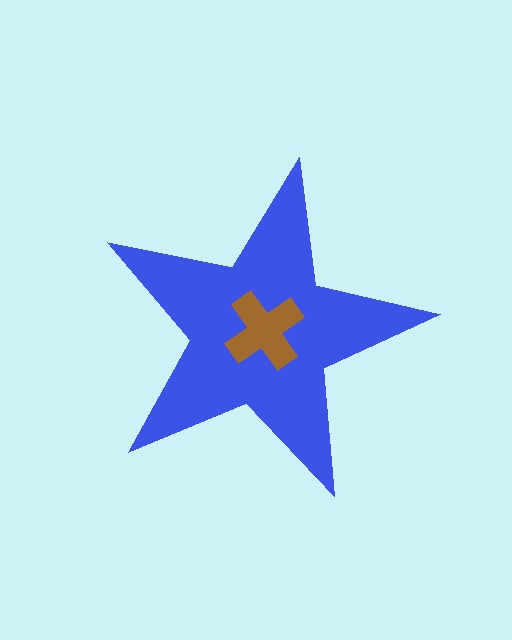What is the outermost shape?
The blue star.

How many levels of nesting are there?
2.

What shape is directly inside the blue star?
The brown cross.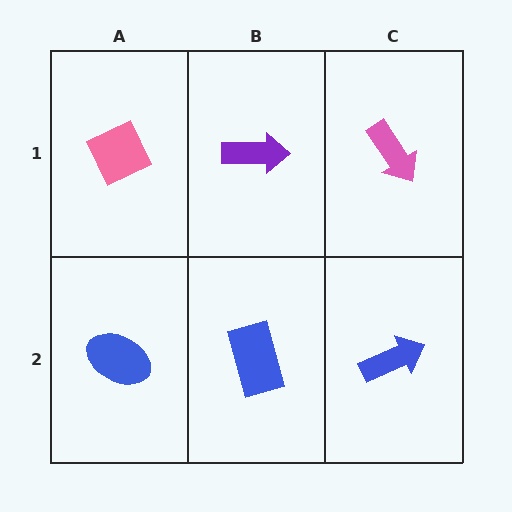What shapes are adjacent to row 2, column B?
A purple arrow (row 1, column B), a blue ellipse (row 2, column A), a blue arrow (row 2, column C).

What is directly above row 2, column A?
A pink diamond.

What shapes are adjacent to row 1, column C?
A blue arrow (row 2, column C), a purple arrow (row 1, column B).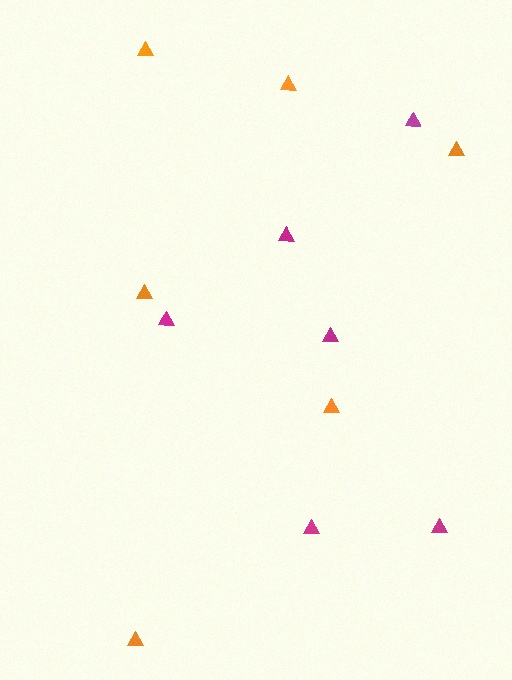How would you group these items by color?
There are 2 groups: one group of orange triangles (6) and one group of magenta triangles (6).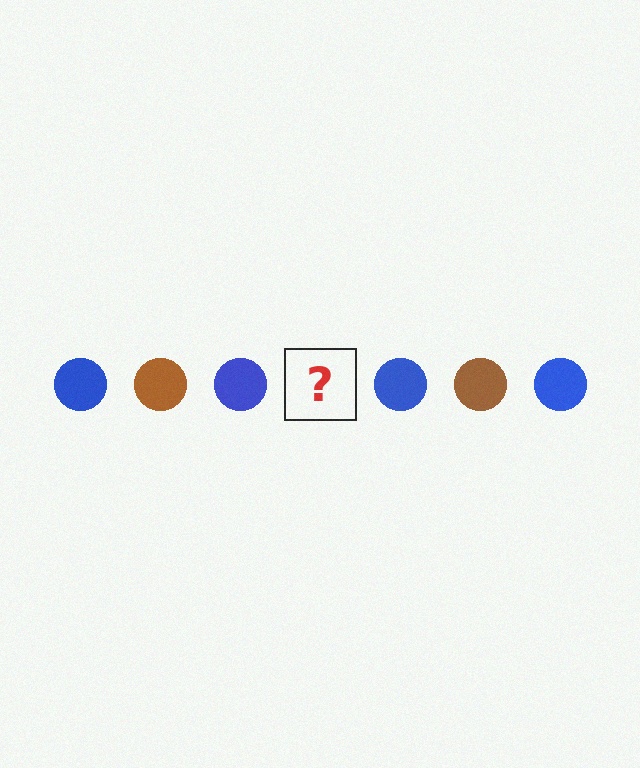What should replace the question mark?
The question mark should be replaced with a brown circle.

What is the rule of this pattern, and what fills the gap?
The rule is that the pattern cycles through blue, brown circles. The gap should be filled with a brown circle.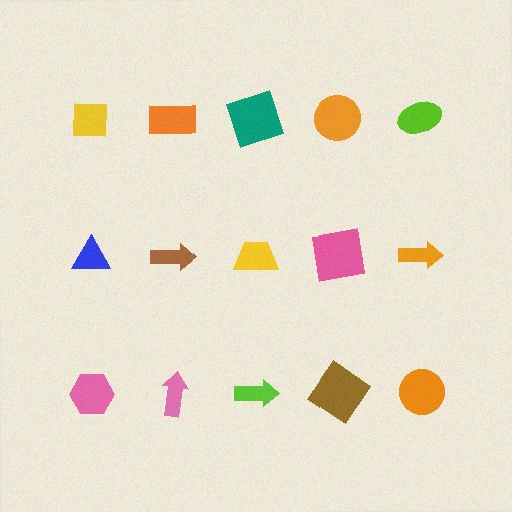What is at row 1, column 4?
An orange circle.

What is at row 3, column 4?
A brown diamond.